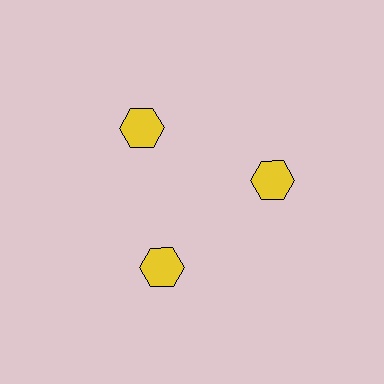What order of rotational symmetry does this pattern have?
This pattern has 3-fold rotational symmetry.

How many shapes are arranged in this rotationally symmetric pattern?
There are 3 shapes, arranged in 3 groups of 1.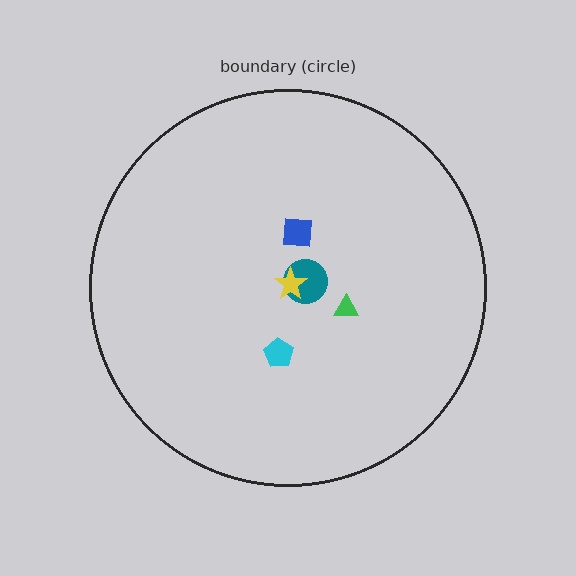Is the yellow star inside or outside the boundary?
Inside.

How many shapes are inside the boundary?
5 inside, 0 outside.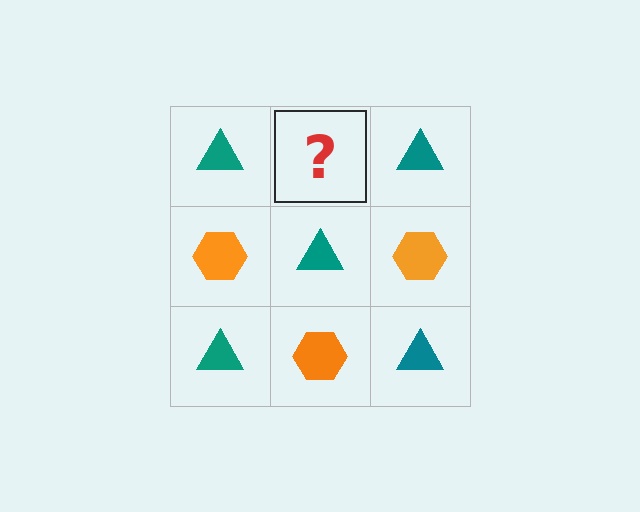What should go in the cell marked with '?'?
The missing cell should contain an orange hexagon.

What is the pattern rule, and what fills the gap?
The rule is that it alternates teal triangle and orange hexagon in a checkerboard pattern. The gap should be filled with an orange hexagon.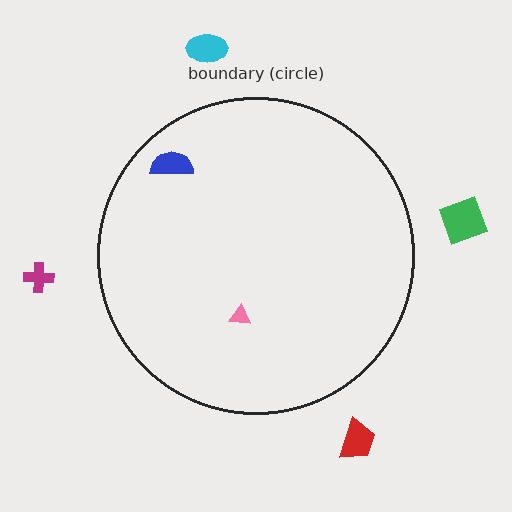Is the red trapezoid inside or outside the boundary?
Outside.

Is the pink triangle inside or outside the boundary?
Inside.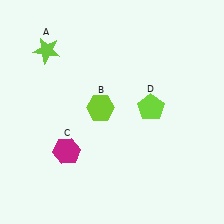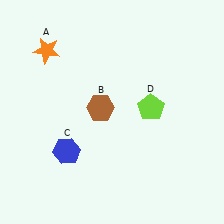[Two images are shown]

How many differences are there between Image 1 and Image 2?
There are 3 differences between the two images.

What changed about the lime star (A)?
In Image 1, A is lime. In Image 2, it changed to orange.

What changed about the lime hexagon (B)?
In Image 1, B is lime. In Image 2, it changed to brown.